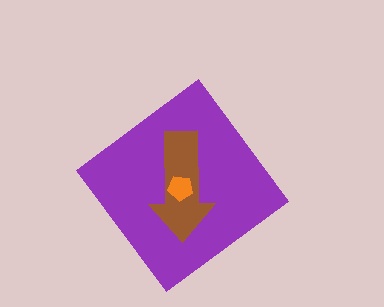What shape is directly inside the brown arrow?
The orange pentagon.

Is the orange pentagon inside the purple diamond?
Yes.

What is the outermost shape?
The purple diamond.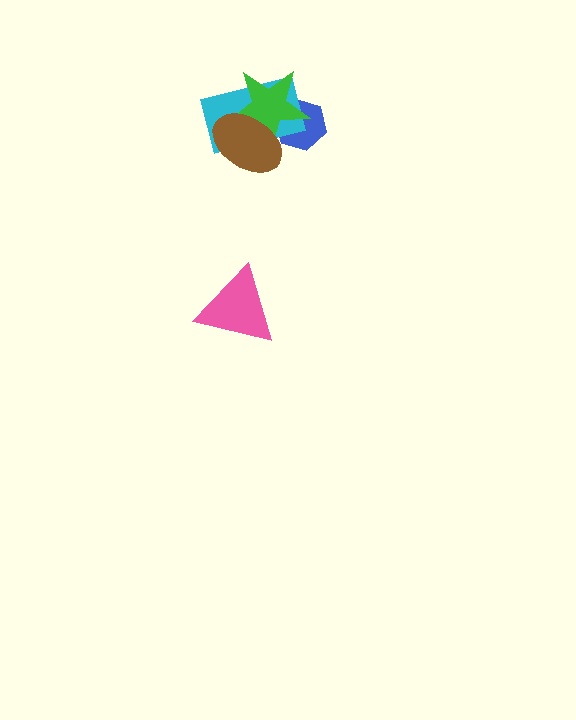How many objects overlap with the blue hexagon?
3 objects overlap with the blue hexagon.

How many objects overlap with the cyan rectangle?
3 objects overlap with the cyan rectangle.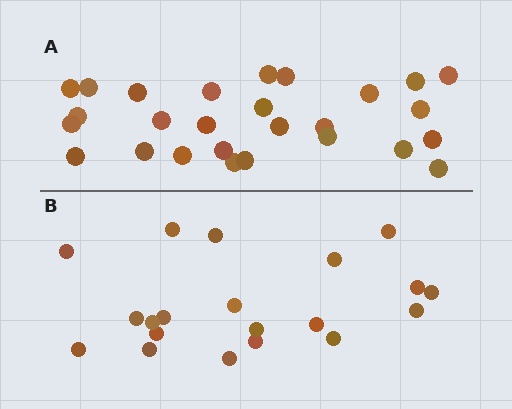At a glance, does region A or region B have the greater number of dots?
Region A (the top region) has more dots.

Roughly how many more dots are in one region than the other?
Region A has roughly 8 or so more dots than region B.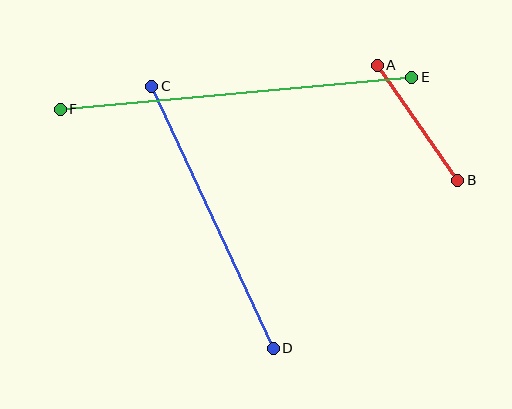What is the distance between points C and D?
The distance is approximately 289 pixels.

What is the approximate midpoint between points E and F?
The midpoint is at approximately (236, 93) pixels.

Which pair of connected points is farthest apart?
Points E and F are farthest apart.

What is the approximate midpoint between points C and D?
The midpoint is at approximately (212, 217) pixels.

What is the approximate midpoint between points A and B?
The midpoint is at approximately (417, 123) pixels.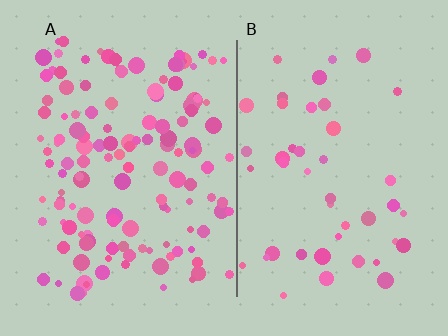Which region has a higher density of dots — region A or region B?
A (the left).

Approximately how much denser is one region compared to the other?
Approximately 3.0× — region A over region B.